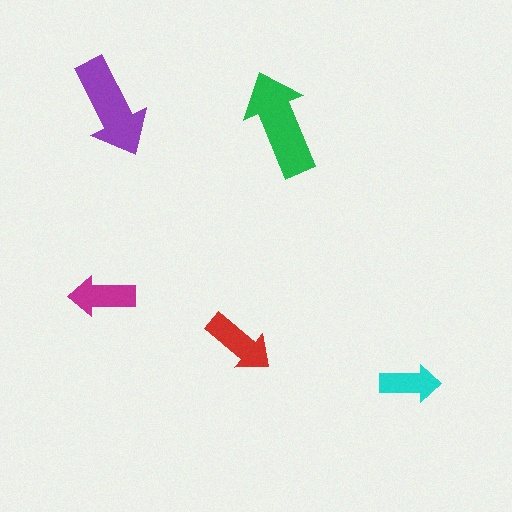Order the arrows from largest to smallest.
the green one, the purple one, the red one, the magenta one, the cyan one.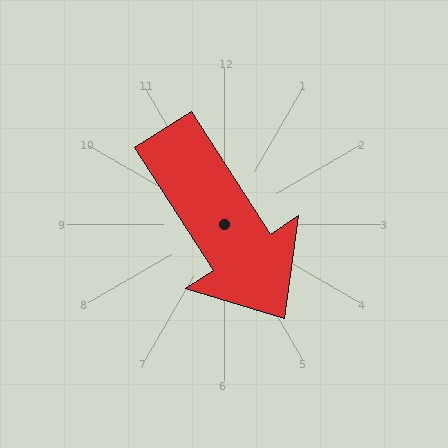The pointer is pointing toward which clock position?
Roughly 5 o'clock.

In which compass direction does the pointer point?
Southeast.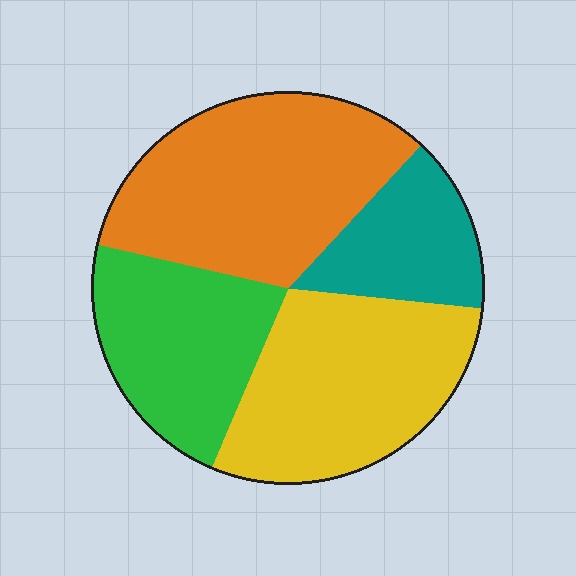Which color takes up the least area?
Teal, at roughly 15%.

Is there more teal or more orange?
Orange.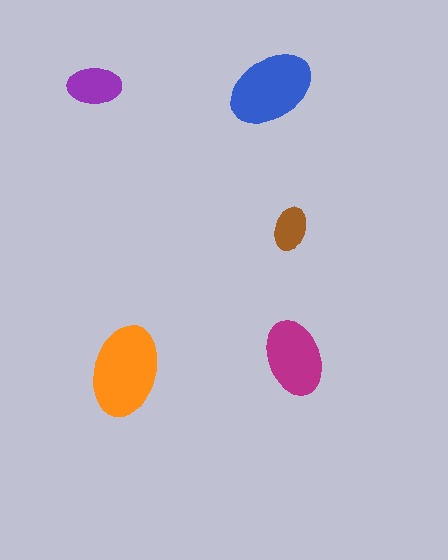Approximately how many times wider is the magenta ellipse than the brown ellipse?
About 1.5 times wider.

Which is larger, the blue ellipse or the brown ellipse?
The blue one.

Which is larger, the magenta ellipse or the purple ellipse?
The magenta one.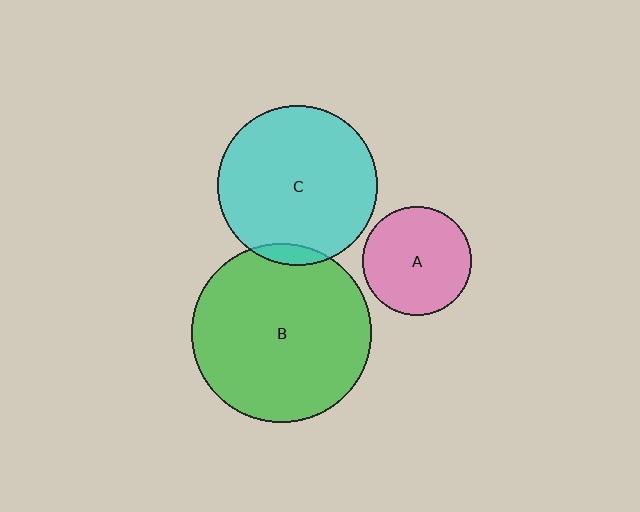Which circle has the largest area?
Circle B (green).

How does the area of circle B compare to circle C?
Approximately 1.3 times.